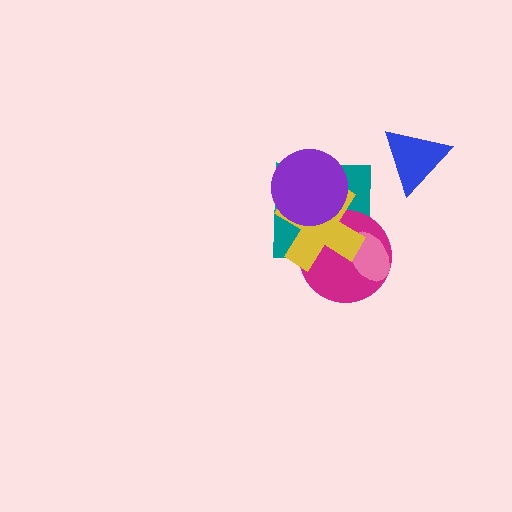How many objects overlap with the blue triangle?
0 objects overlap with the blue triangle.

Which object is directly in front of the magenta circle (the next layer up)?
The pink ellipse is directly in front of the magenta circle.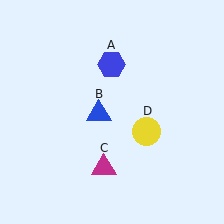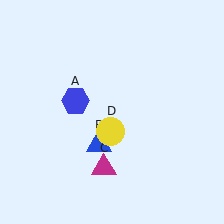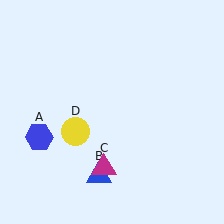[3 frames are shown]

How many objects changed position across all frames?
3 objects changed position: blue hexagon (object A), blue triangle (object B), yellow circle (object D).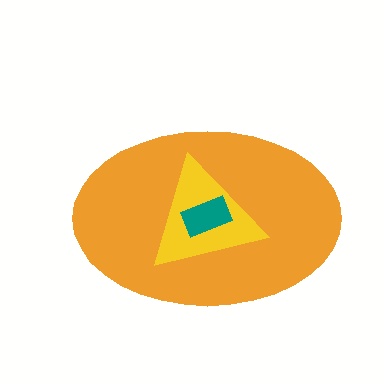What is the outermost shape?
The orange ellipse.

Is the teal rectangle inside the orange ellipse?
Yes.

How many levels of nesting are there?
3.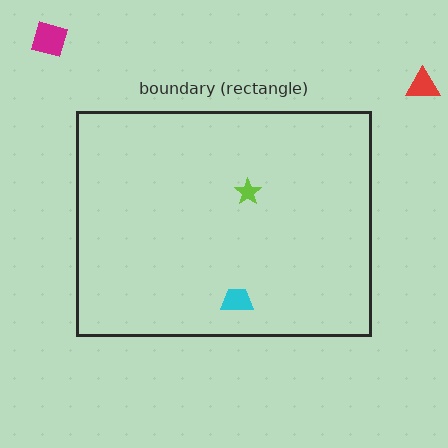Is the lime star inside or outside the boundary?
Inside.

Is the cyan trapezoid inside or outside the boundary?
Inside.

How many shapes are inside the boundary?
2 inside, 2 outside.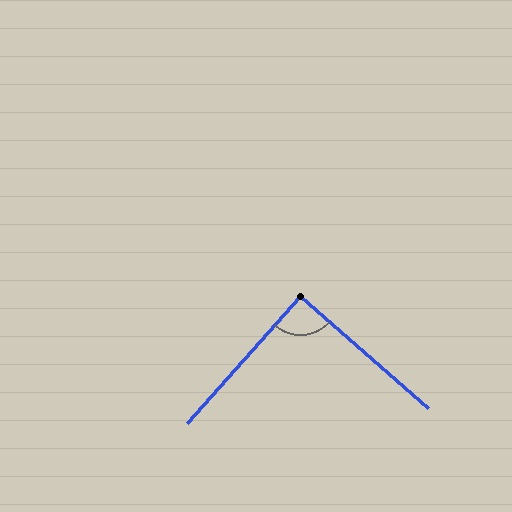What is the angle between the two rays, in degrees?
Approximately 91 degrees.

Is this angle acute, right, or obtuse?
It is approximately a right angle.